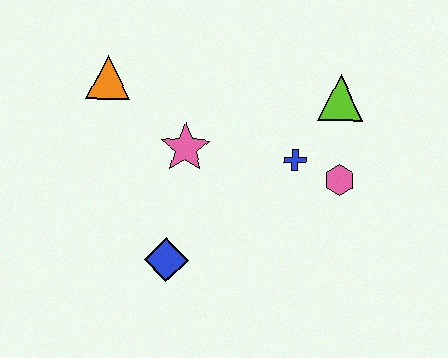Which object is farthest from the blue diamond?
The lime triangle is farthest from the blue diamond.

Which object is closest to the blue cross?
The pink hexagon is closest to the blue cross.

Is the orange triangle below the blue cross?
No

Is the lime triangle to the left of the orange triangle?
No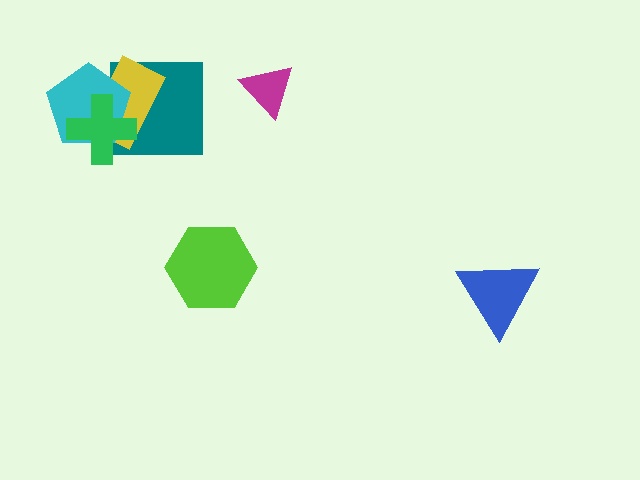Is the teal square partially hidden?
Yes, it is partially covered by another shape.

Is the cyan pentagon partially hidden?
Yes, it is partially covered by another shape.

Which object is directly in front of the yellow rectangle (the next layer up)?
The cyan pentagon is directly in front of the yellow rectangle.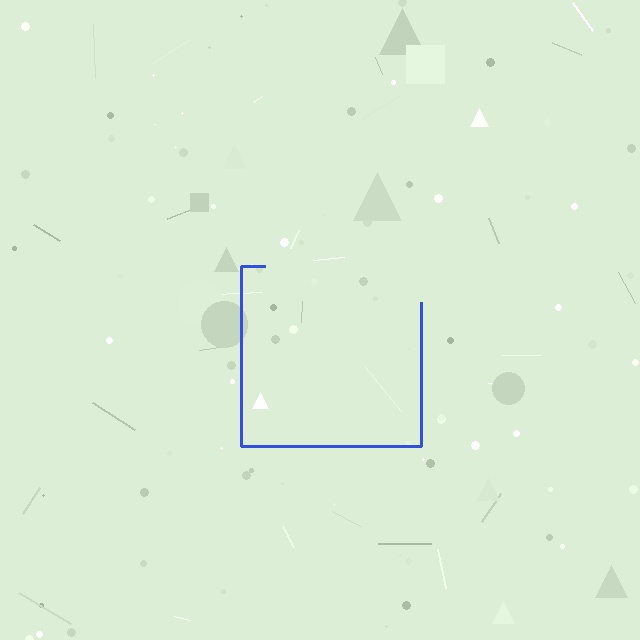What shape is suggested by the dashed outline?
The dashed outline suggests a square.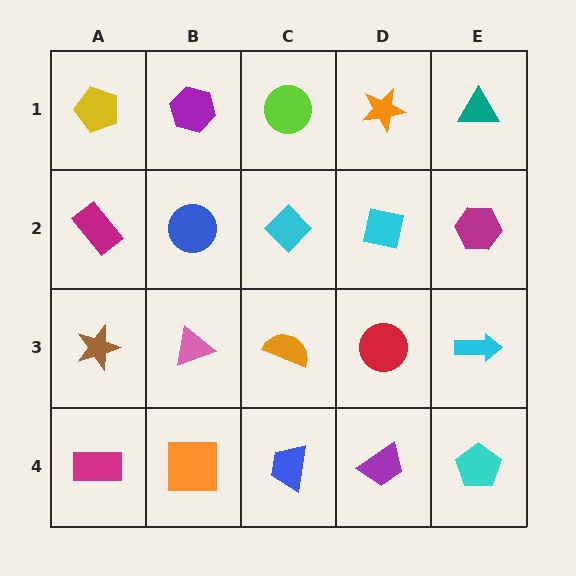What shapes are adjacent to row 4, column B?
A pink triangle (row 3, column B), a magenta rectangle (row 4, column A), a blue trapezoid (row 4, column C).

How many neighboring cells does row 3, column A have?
3.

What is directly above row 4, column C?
An orange semicircle.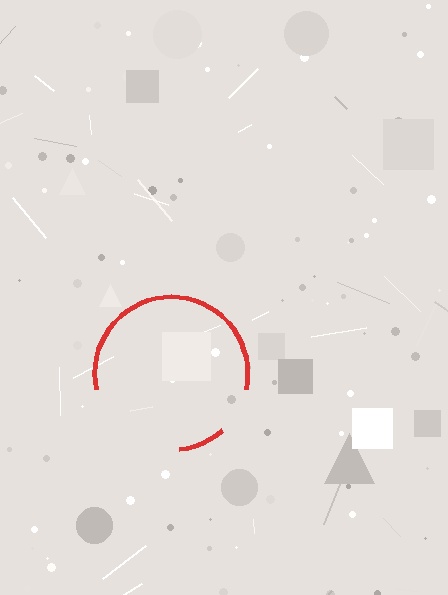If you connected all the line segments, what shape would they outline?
They would outline a circle.